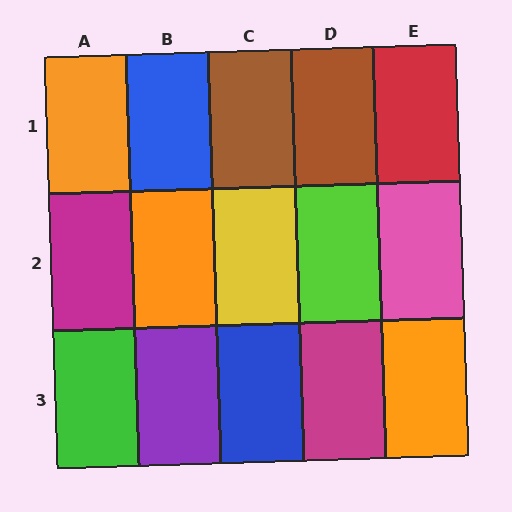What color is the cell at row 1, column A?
Orange.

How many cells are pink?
1 cell is pink.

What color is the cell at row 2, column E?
Pink.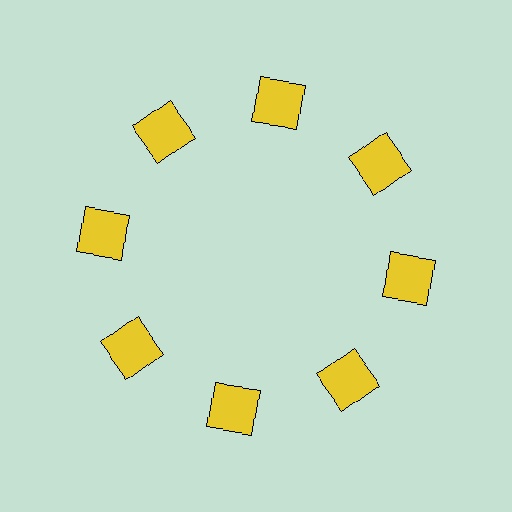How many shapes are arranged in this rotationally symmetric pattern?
There are 8 shapes, arranged in 8 groups of 1.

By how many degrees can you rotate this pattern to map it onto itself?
The pattern maps onto itself every 45 degrees of rotation.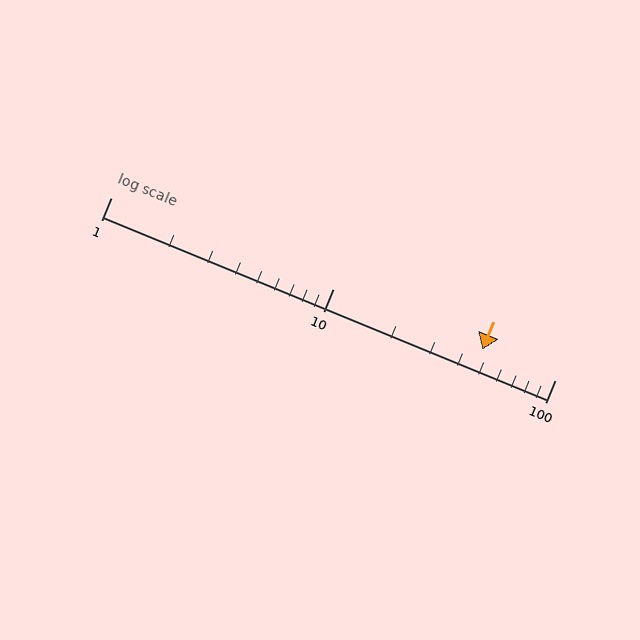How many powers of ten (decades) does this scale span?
The scale spans 2 decades, from 1 to 100.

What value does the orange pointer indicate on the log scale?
The pointer indicates approximately 47.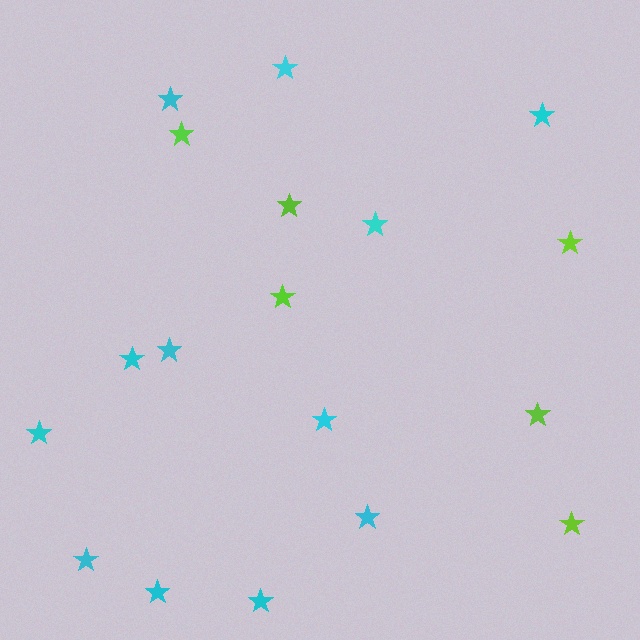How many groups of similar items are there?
There are 2 groups: one group of cyan stars (12) and one group of lime stars (6).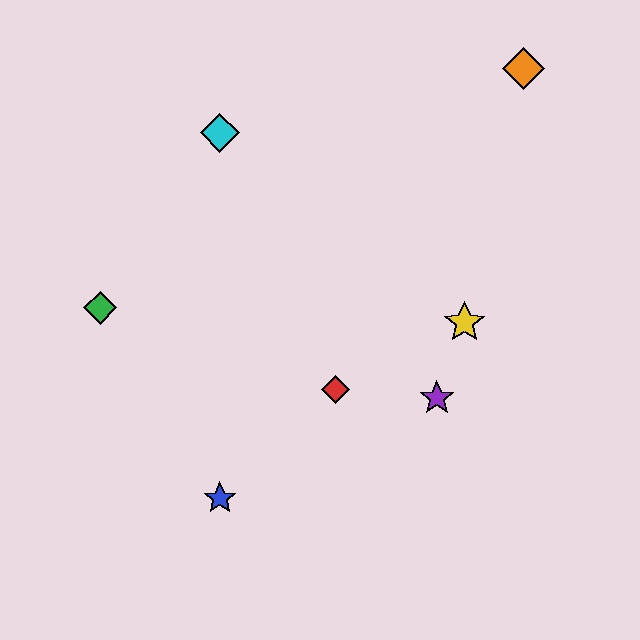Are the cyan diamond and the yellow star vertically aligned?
No, the cyan diamond is at x≈220 and the yellow star is at x≈464.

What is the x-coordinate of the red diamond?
The red diamond is at x≈335.